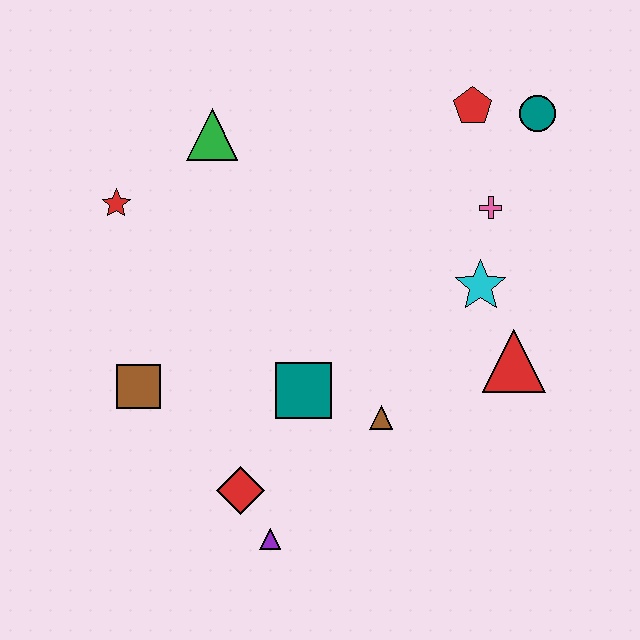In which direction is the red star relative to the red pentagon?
The red star is to the left of the red pentagon.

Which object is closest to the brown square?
The red diamond is closest to the brown square.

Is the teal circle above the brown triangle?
Yes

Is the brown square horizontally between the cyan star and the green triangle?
No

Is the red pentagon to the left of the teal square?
No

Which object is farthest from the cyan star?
The red star is farthest from the cyan star.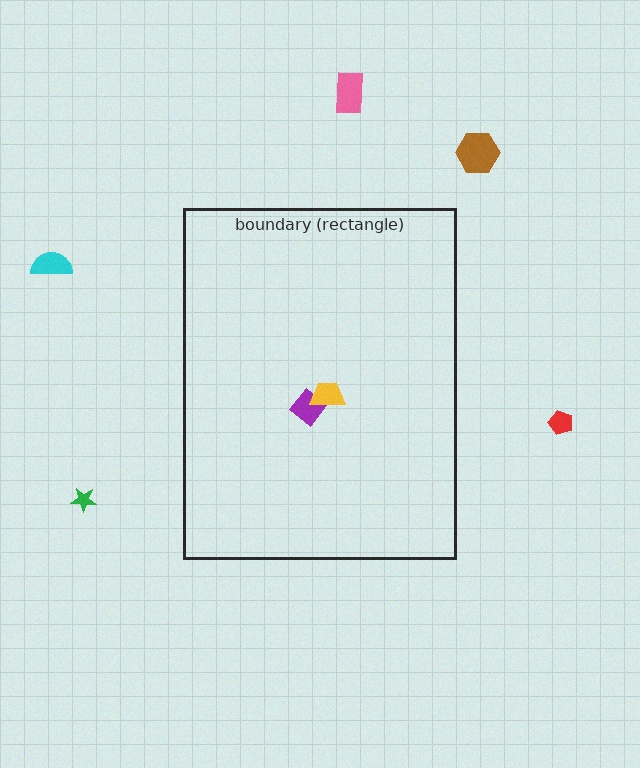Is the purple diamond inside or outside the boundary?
Inside.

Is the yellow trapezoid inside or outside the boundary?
Inside.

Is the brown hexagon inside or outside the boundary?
Outside.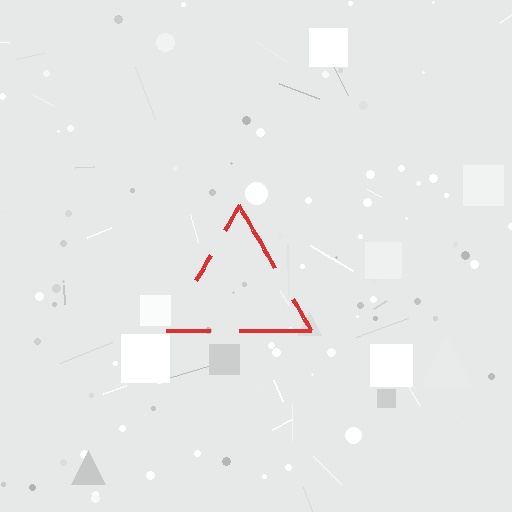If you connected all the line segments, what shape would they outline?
They would outline a triangle.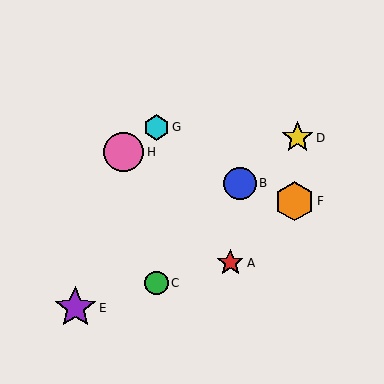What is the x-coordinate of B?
Object B is at x≈240.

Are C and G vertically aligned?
Yes, both are at x≈157.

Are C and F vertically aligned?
No, C is at x≈157 and F is at x≈295.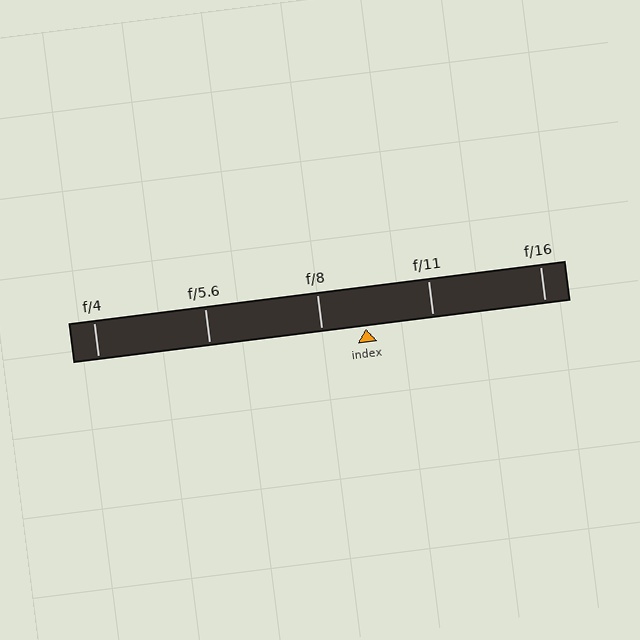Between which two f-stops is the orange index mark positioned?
The index mark is between f/8 and f/11.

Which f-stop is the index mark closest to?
The index mark is closest to f/8.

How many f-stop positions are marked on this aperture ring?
There are 5 f-stop positions marked.